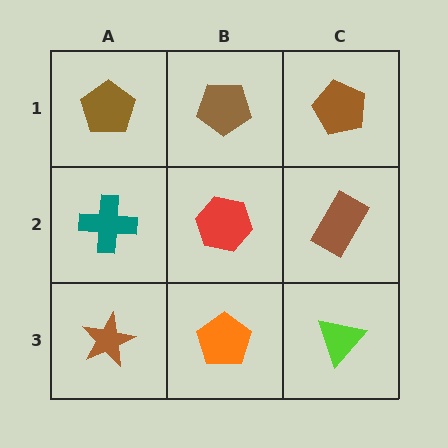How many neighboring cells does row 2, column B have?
4.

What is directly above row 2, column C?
A brown pentagon.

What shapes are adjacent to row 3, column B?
A red hexagon (row 2, column B), a brown star (row 3, column A), a lime triangle (row 3, column C).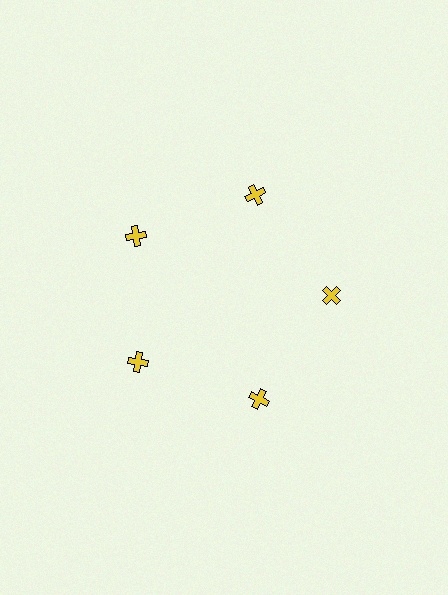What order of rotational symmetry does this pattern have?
This pattern has 5-fold rotational symmetry.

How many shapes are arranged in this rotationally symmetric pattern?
There are 5 shapes, arranged in 5 groups of 1.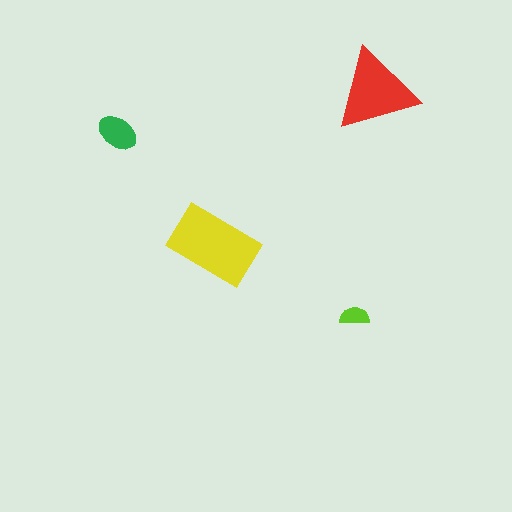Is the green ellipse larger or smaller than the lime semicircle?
Larger.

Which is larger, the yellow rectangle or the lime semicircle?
The yellow rectangle.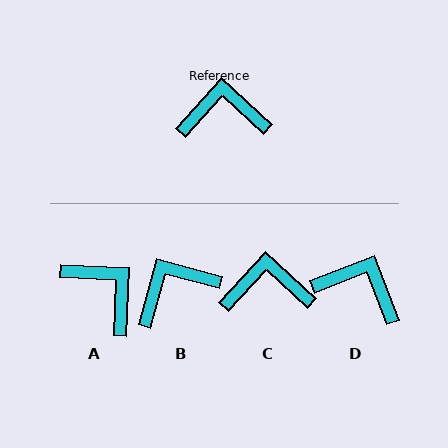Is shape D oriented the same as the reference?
No, it is off by about 26 degrees.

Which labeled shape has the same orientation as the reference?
C.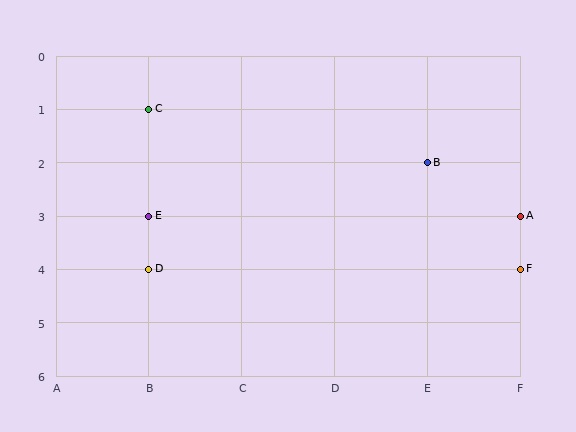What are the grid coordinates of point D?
Point D is at grid coordinates (B, 4).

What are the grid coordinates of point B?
Point B is at grid coordinates (E, 2).